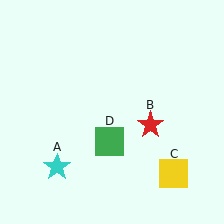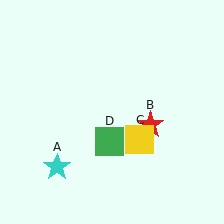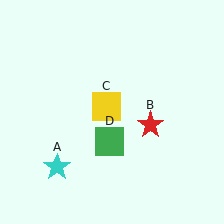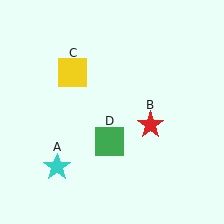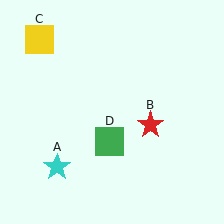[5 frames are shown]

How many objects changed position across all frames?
1 object changed position: yellow square (object C).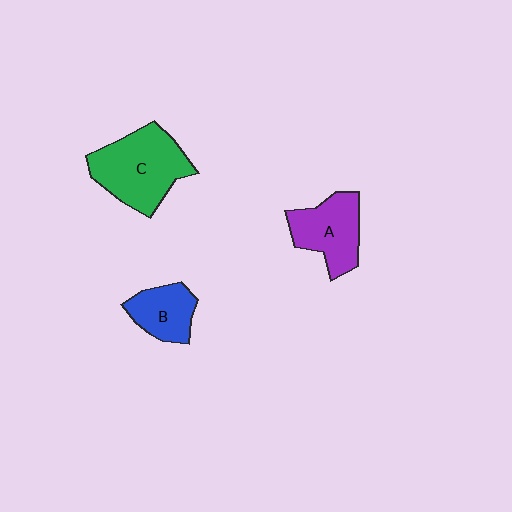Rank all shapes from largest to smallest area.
From largest to smallest: C (green), A (purple), B (blue).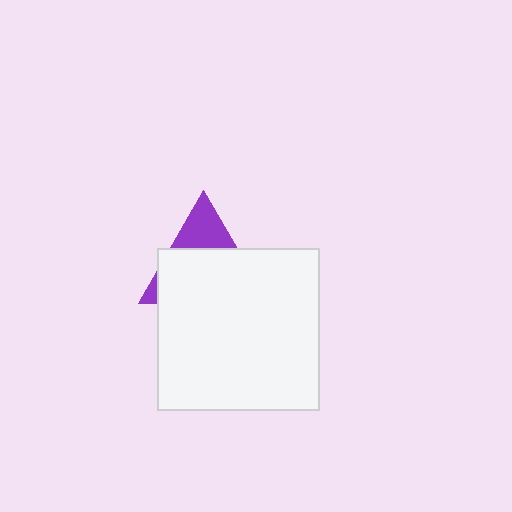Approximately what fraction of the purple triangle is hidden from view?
Roughly 70% of the purple triangle is hidden behind the white square.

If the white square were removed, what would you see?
You would see the complete purple triangle.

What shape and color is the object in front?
The object in front is a white square.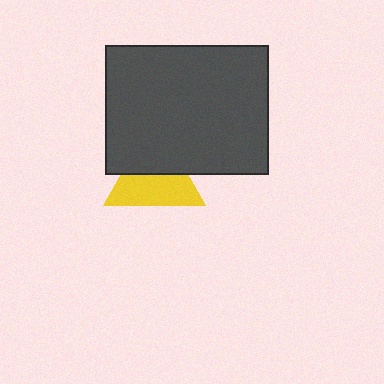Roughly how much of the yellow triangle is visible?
About half of it is visible (roughly 56%).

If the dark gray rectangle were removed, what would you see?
You would see the complete yellow triangle.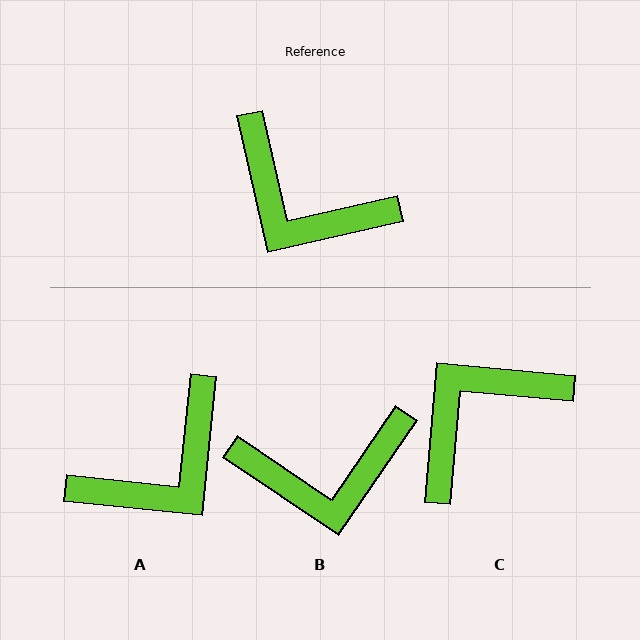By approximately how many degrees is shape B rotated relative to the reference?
Approximately 43 degrees counter-clockwise.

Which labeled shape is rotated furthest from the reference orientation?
C, about 108 degrees away.